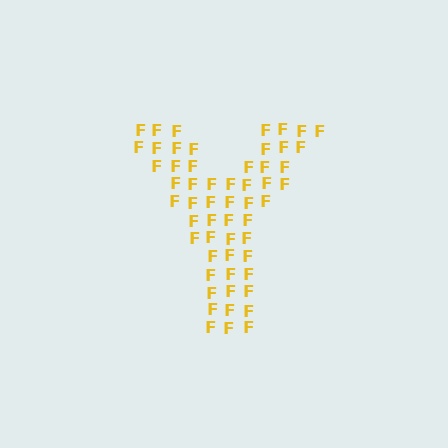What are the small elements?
The small elements are letter F's.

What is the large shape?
The large shape is the letter Y.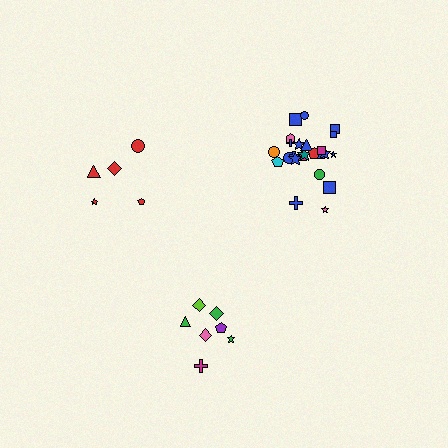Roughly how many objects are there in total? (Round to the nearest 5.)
Roughly 35 objects in total.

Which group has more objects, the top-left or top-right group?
The top-right group.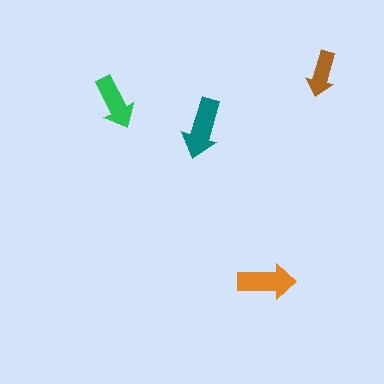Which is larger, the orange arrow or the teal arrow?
The teal one.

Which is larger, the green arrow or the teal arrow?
The teal one.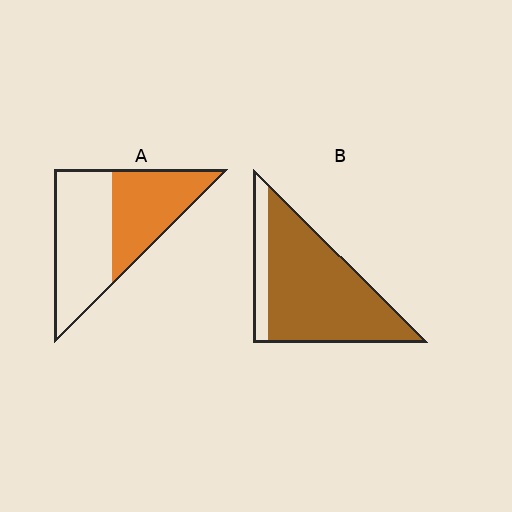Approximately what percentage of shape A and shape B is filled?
A is approximately 45% and B is approximately 85%.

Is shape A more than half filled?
No.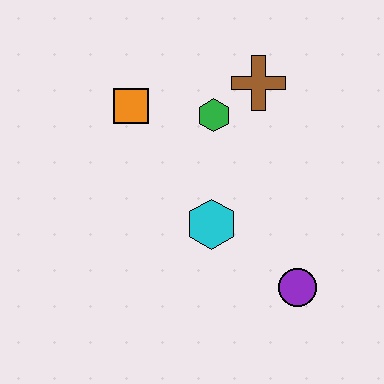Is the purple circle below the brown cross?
Yes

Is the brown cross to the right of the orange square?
Yes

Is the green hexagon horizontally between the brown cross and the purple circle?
No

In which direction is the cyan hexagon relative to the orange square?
The cyan hexagon is below the orange square.